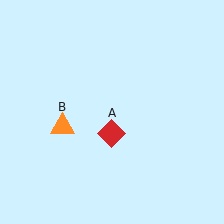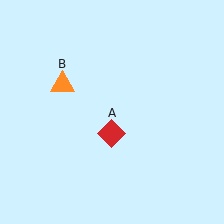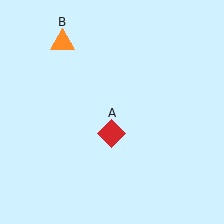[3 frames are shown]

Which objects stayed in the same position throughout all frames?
Red diamond (object A) remained stationary.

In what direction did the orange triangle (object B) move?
The orange triangle (object B) moved up.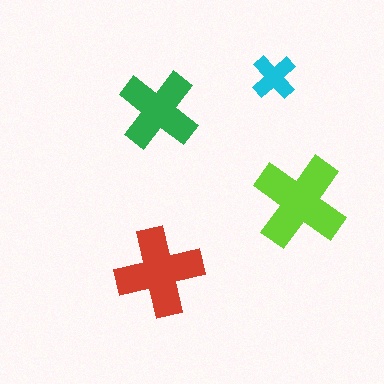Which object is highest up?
The cyan cross is topmost.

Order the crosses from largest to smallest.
the lime one, the red one, the green one, the cyan one.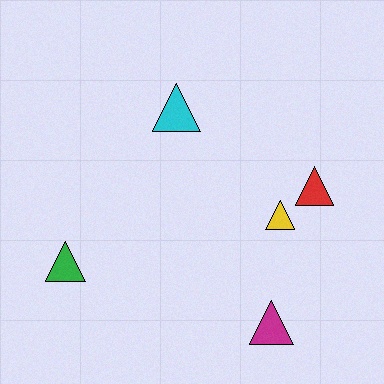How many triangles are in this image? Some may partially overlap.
There are 5 triangles.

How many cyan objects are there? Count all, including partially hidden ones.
There is 1 cyan object.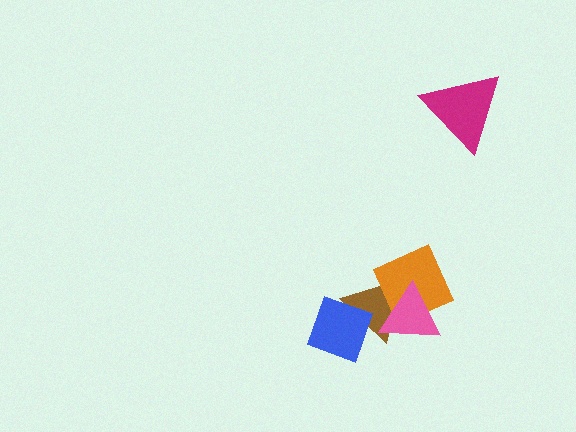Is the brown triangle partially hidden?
Yes, it is partially covered by another shape.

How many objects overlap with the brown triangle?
3 objects overlap with the brown triangle.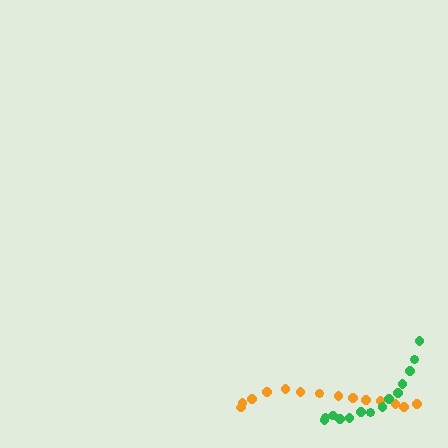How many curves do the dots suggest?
There are 2 distinct paths.